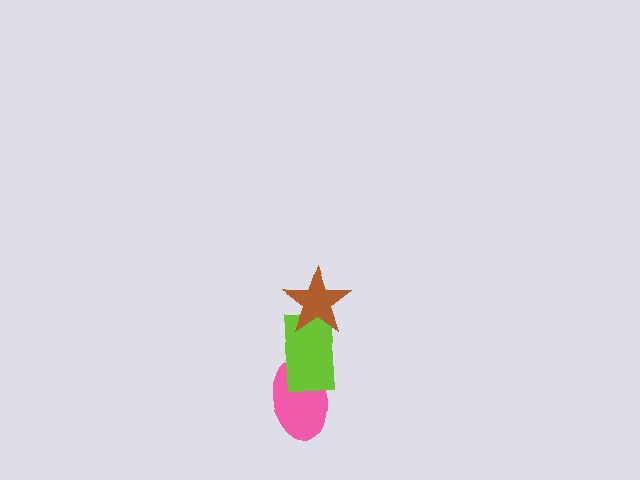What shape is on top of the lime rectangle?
The brown star is on top of the lime rectangle.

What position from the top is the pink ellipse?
The pink ellipse is 3rd from the top.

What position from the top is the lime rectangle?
The lime rectangle is 2nd from the top.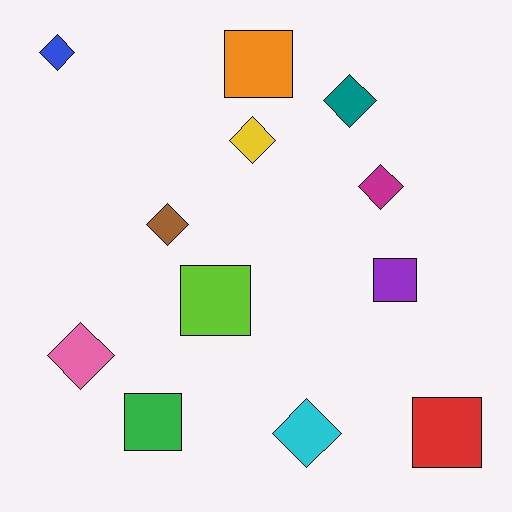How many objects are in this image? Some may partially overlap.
There are 12 objects.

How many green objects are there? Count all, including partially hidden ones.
There is 1 green object.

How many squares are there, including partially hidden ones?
There are 5 squares.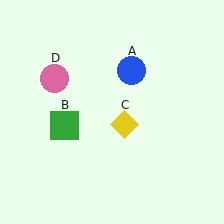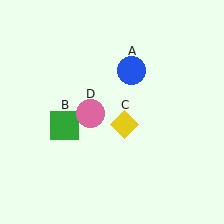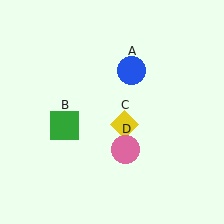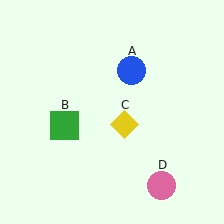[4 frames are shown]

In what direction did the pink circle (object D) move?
The pink circle (object D) moved down and to the right.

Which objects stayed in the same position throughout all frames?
Blue circle (object A) and green square (object B) and yellow diamond (object C) remained stationary.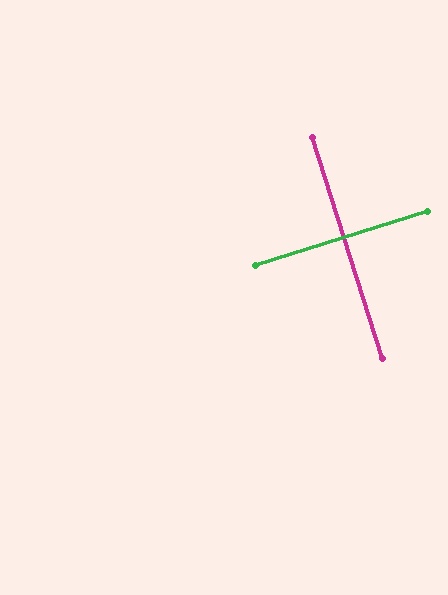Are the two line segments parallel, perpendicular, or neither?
Perpendicular — they meet at approximately 90°.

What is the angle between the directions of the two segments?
Approximately 90 degrees.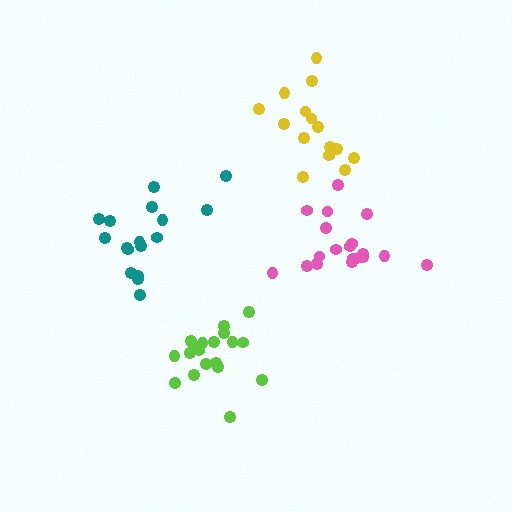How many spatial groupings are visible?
There are 4 spatial groupings.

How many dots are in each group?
Group 1: 17 dots, Group 2: 15 dots, Group 3: 19 dots, Group 4: 19 dots (70 total).